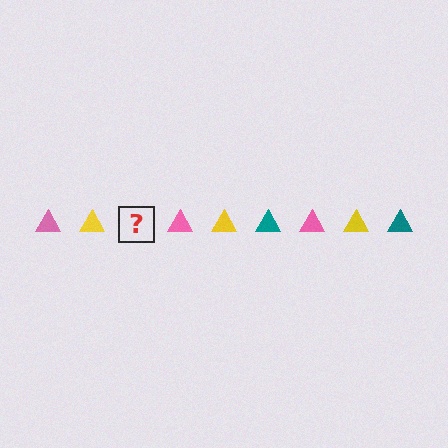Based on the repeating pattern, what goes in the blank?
The blank should be a teal triangle.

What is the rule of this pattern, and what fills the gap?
The rule is that the pattern cycles through pink, yellow, teal triangles. The gap should be filled with a teal triangle.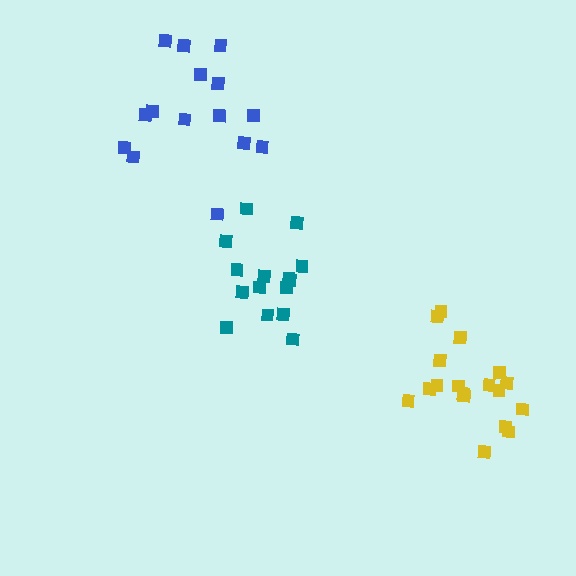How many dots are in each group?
Group 1: 15 dots, Group 2: 16 dots, Group 3: 18 dots (49 total).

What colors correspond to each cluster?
The clusters are colored: teal, blue, yellow.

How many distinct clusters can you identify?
There are 3 distinct clusters.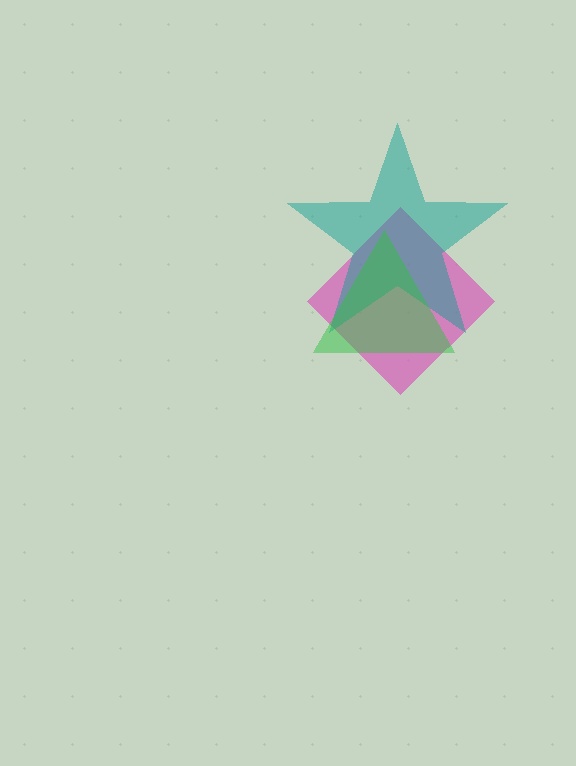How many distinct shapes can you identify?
There are 3 distinct shapes: a pink diamond, a teal star, a green triangle.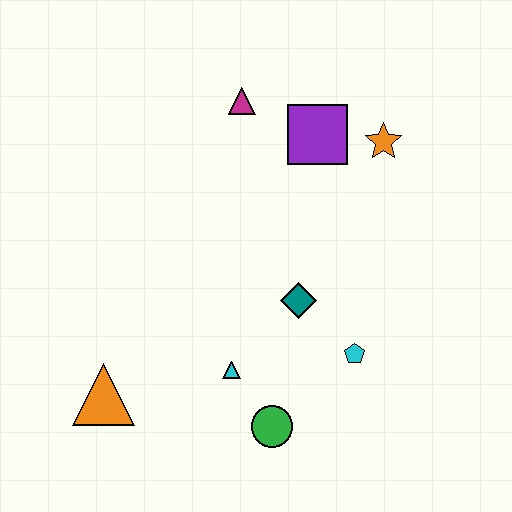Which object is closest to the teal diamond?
The cyan pentagon is closest to the teal diamond.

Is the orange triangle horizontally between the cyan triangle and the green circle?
No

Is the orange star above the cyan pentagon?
Yes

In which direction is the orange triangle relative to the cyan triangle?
The orange triangle is to the left of the cyan triangle.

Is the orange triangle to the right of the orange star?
No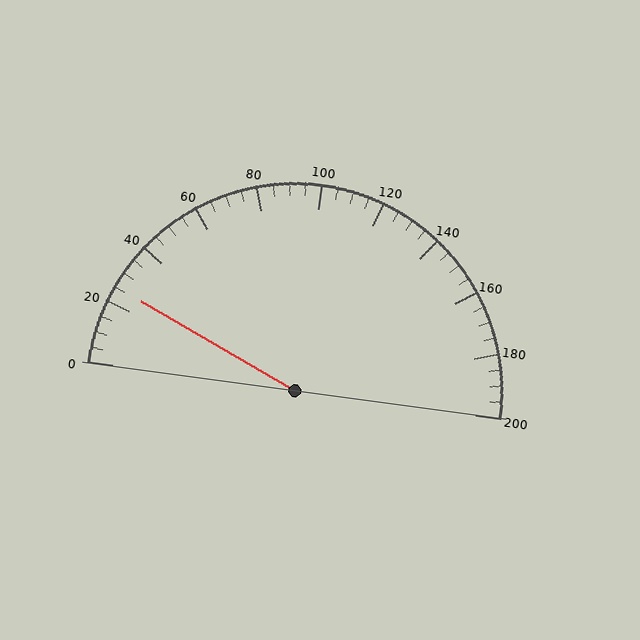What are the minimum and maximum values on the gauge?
The gauge ranges from 0 to 200.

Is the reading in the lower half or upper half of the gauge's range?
The reading is in the lower half of the range (0 to 200).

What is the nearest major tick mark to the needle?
The nearest major tick mark is 20.